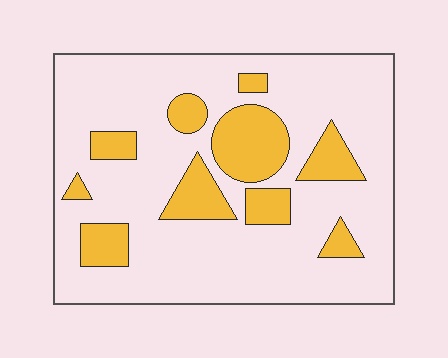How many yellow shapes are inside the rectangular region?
10.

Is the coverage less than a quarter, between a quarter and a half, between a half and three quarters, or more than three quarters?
Less than a quarter.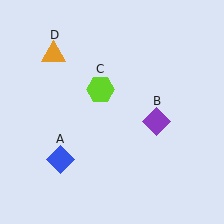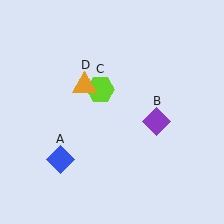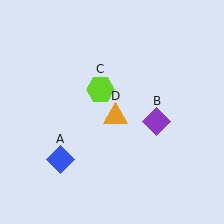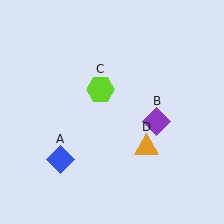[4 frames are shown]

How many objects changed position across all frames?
1 object changed position: orange triangle (object D).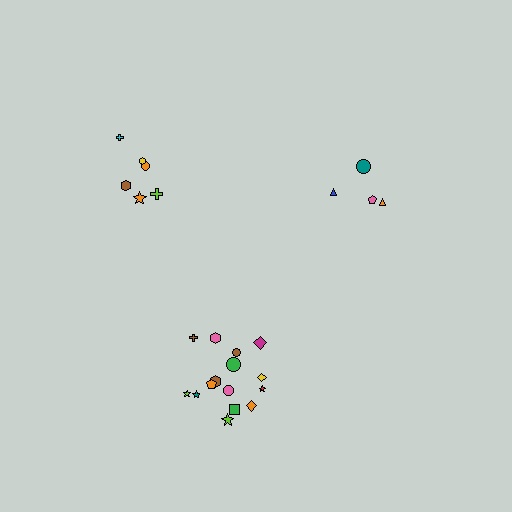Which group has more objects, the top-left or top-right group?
The top-left group.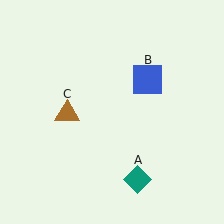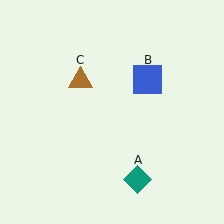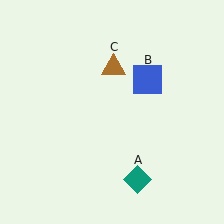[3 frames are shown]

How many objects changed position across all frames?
1 object changed position: brown triangle (object C).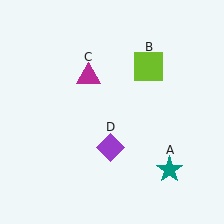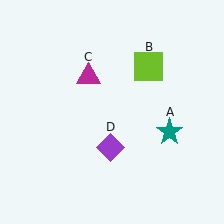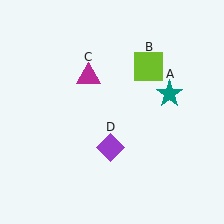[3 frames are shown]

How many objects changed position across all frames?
1 object changed position: teal star (object A).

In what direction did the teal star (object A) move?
The teal star (object A) moved up.